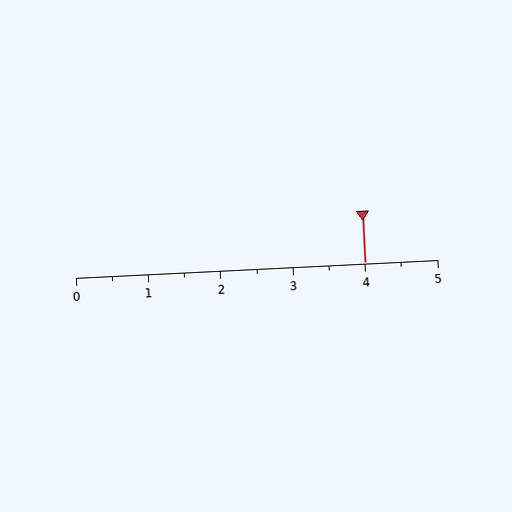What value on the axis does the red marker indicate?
The marker indicates approximately 4.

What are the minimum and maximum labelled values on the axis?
The axis runs from 0 to 5.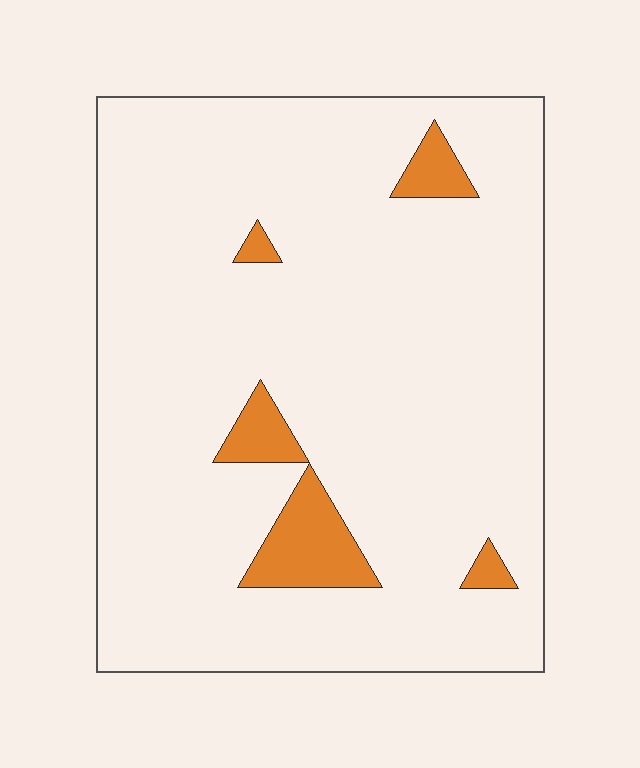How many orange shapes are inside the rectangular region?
5.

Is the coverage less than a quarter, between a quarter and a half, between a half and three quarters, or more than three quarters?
Less than a quarter.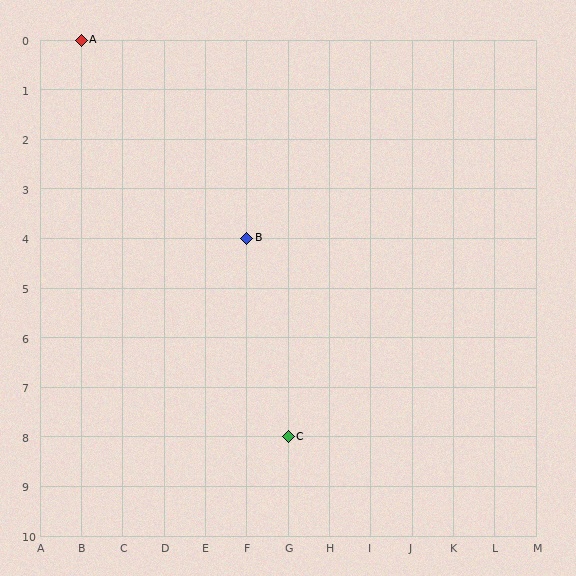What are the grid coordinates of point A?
Point A is at grid coordinates (B, 0).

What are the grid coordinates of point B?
Point B is at grid coordinates (F, 4).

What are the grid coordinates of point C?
Point C is at grid coordinates (G, 8).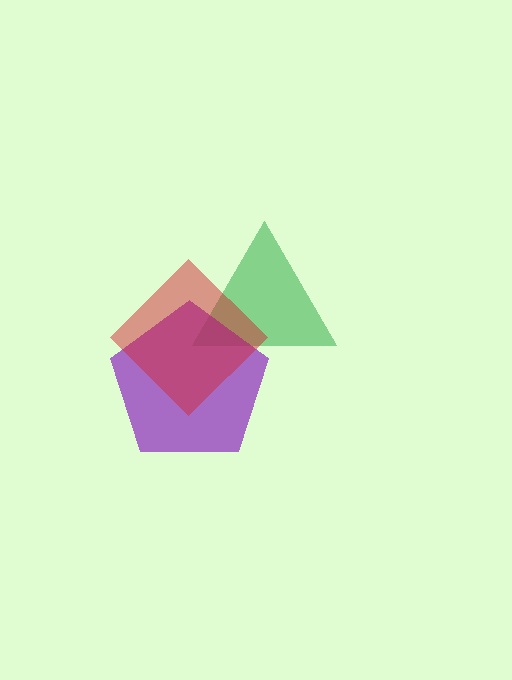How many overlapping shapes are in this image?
There are 3 overlapping shapes in the image.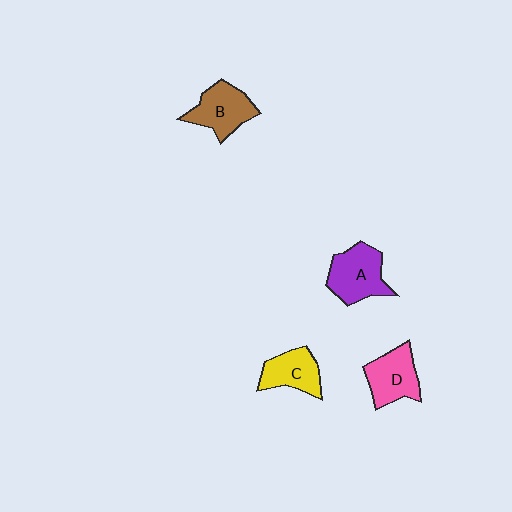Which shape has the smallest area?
Shape C (yellow).